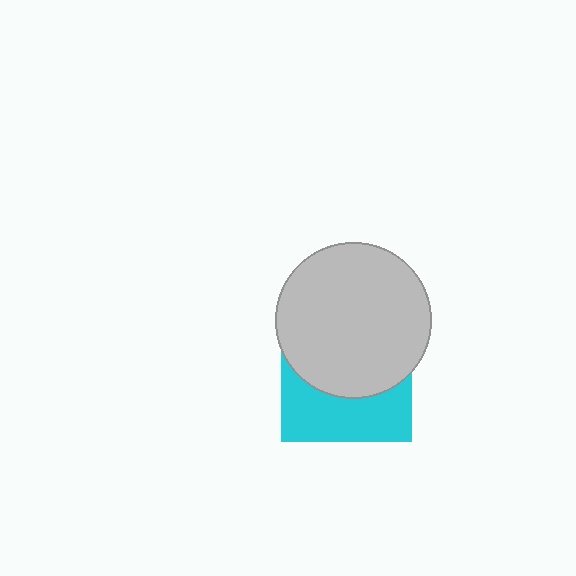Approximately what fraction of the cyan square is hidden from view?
Roughly 59% of the cyan square is hidden behind the light gray circle.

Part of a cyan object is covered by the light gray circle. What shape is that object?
It is a square.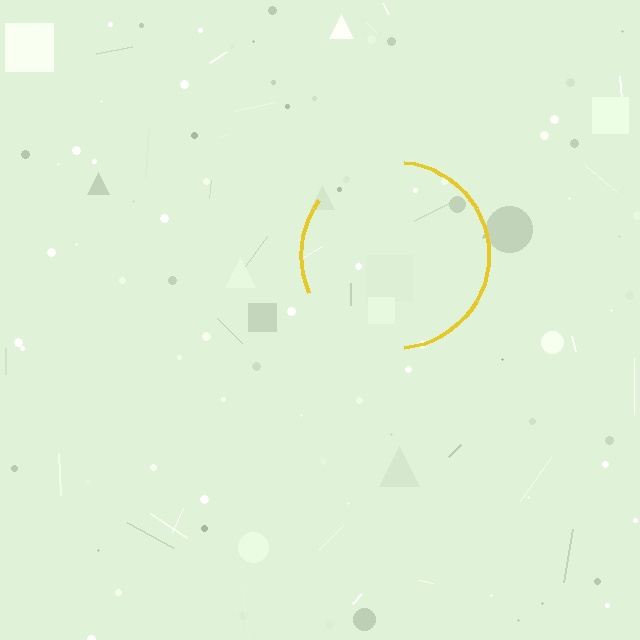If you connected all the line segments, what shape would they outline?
They would outline a circle.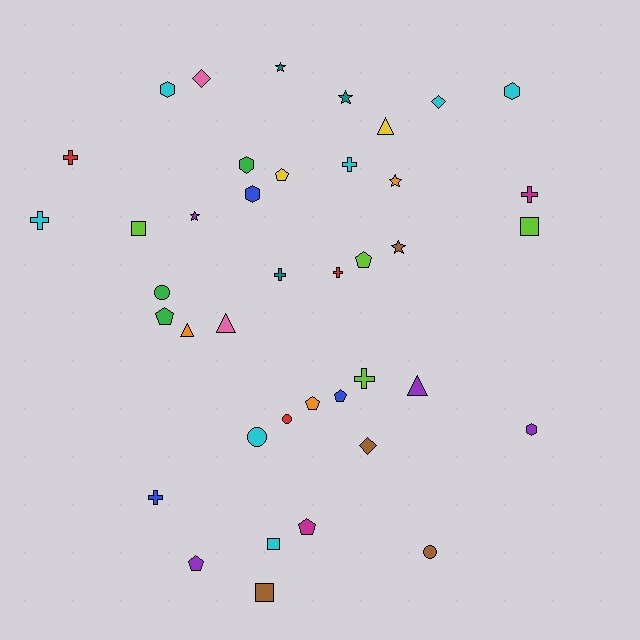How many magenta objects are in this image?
There are 2 magenta objects.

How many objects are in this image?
There are 40 objects.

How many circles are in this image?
There are 4 circles.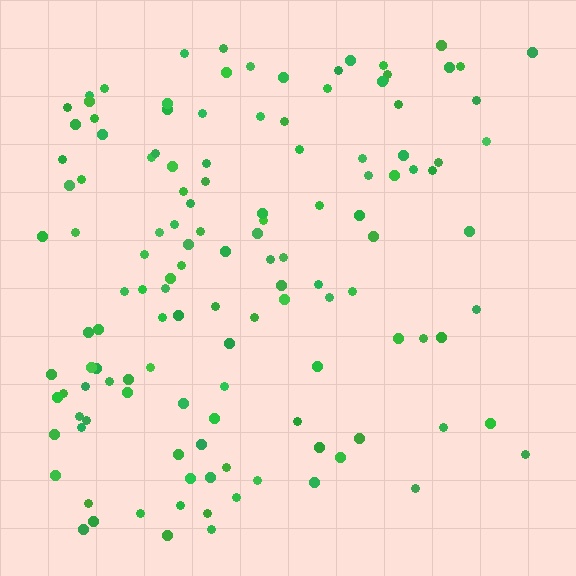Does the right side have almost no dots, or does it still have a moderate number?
Still a moderate number, just noticeably fewer than the left.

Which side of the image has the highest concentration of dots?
The left.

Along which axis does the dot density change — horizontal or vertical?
Horizontal.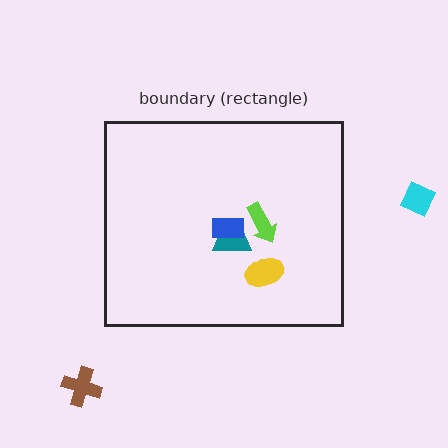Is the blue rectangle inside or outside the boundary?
Inside.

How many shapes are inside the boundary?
4 inside, 2 outside.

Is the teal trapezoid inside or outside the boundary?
Inside.